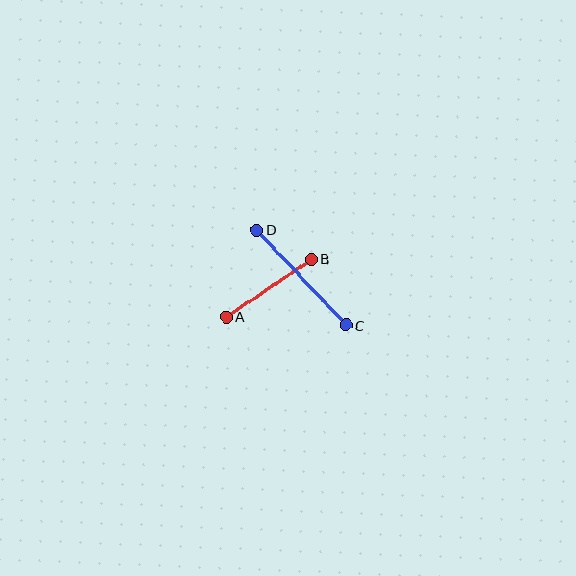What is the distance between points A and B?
The distance is approximately 103 pixels.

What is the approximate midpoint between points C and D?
The midpoint is at approximately (301, 278) pixels.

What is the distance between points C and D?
The distance is approximately 130 pixels.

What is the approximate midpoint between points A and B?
The midpoint is at approximately (269, 288) pixels.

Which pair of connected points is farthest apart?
Points C and D are farthest apart.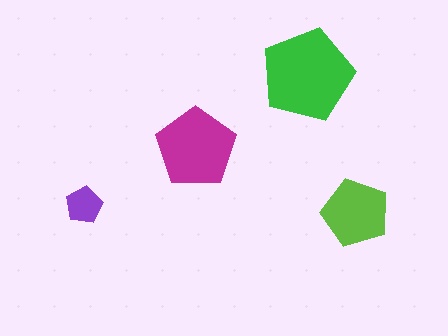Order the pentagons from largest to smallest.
the green one, the magenta one, the lime one, the purple one.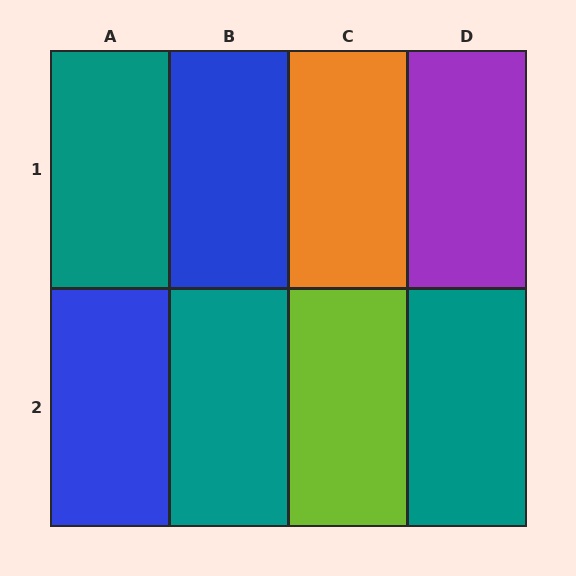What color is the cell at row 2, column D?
Teal.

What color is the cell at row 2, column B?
Teal.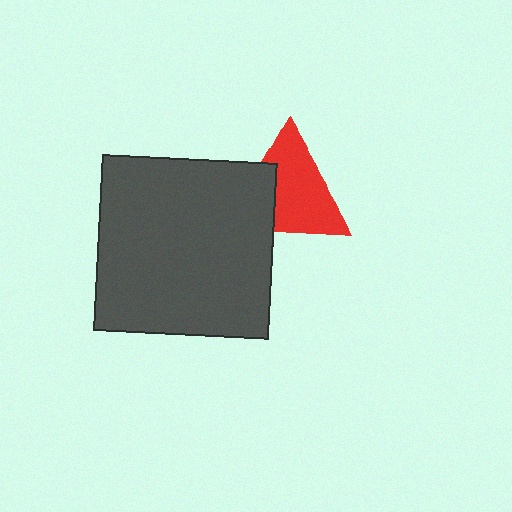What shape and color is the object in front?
The object in front is a dark gray square.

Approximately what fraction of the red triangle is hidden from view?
Roughly 33% of the red triangle is hidden behind the dark gray square.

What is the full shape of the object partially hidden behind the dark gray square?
The partially hidden object is a red triangle.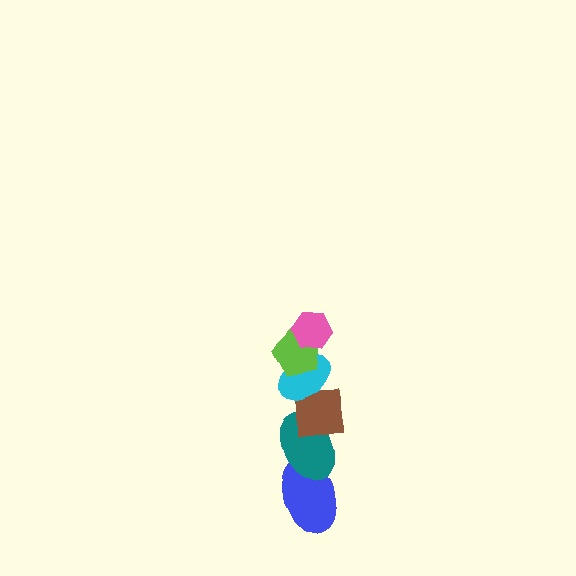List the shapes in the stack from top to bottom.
From top to bottom: the pink hexagon, the lime pentagon, the cyan ellipse, the brown square, the teal ellipse, the blue ellipse.